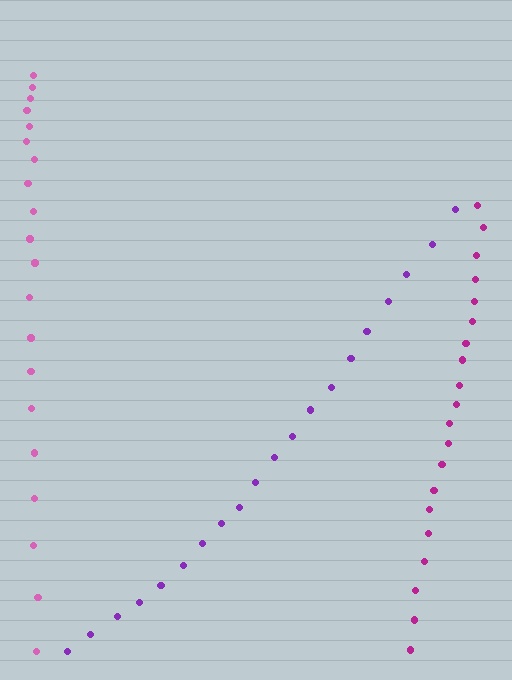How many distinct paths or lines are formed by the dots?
There are 3 distinct paths.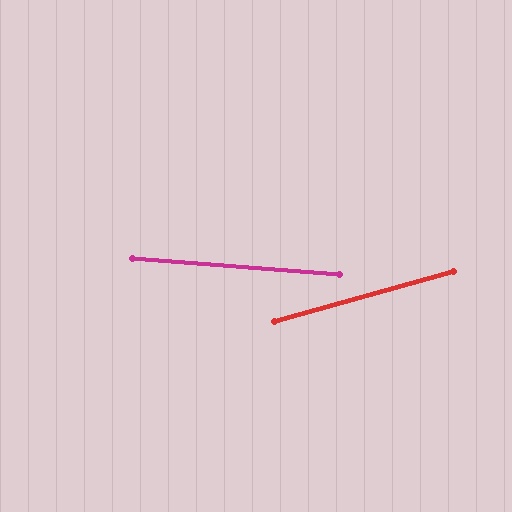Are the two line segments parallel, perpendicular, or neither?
Neither parallel nor perpendicular — they differ by about 20°.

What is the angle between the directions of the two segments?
Approximately 20 degrees.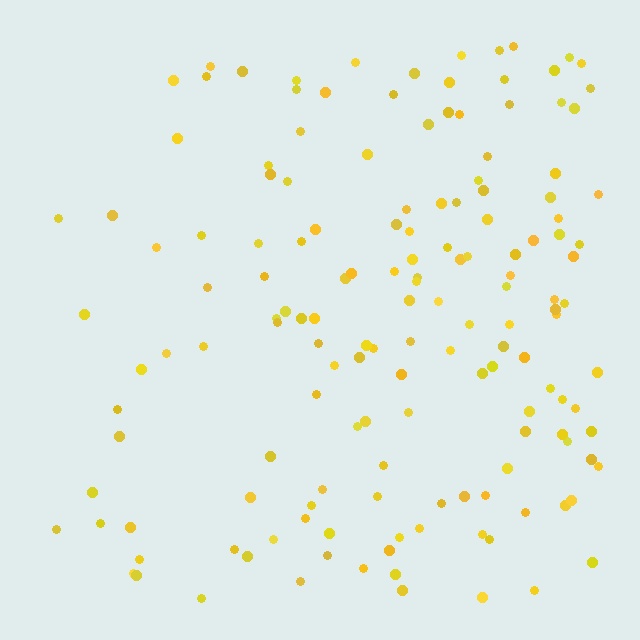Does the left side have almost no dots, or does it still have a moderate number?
Still a moderate number, just noticeably fewer than the right.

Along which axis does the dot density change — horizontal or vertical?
Horizontal.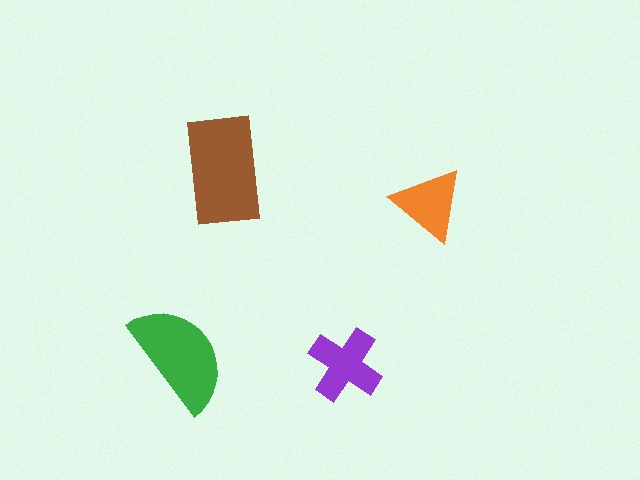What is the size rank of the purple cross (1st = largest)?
3rd.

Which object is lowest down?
The purple cross is bottommost.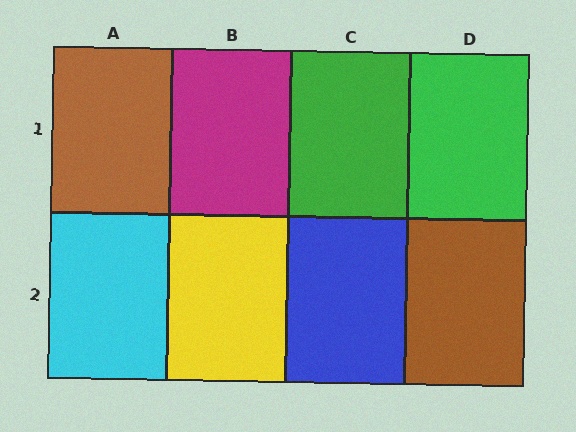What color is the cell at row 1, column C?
Green.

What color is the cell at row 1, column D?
Green.